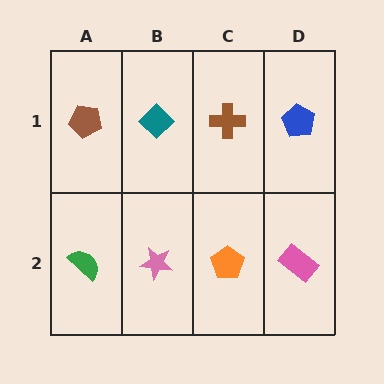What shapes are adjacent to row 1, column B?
A pink star (row 2, column B), a brown pentagon (row 1, column A), a brown cross (row 1, column C).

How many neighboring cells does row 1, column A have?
2.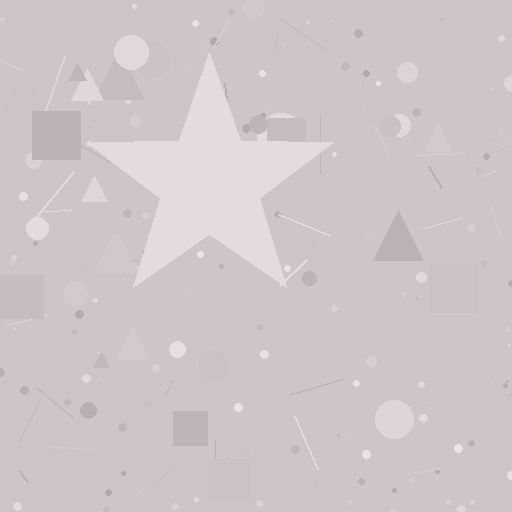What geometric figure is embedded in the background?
A star is embedded in the background.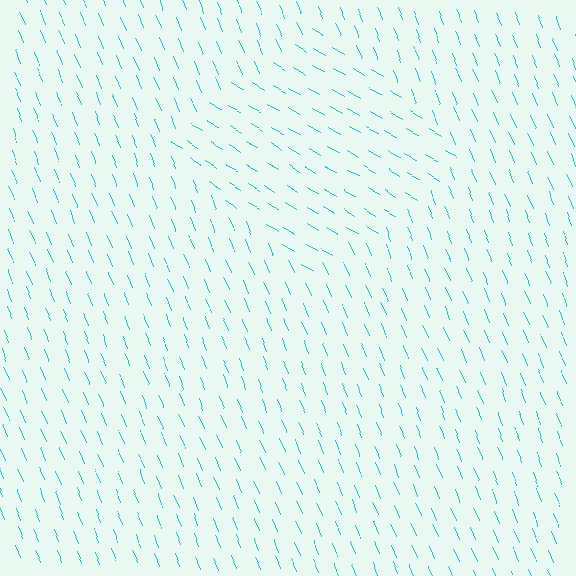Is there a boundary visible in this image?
Yes, there is a texture boundary formed by a change in line orientation.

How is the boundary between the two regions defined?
The boundary is defined purely by a change in line orientation (approximately 37 degrees difference). All lines are the same color and thickness.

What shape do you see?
I see a diamond.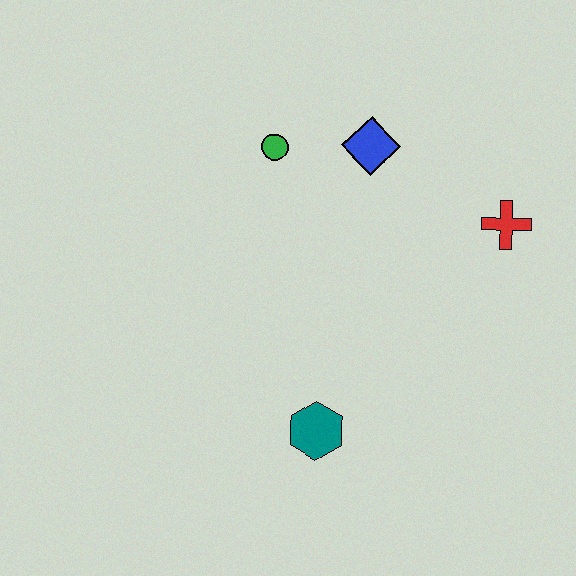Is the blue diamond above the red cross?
Yes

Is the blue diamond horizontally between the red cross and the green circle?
Yes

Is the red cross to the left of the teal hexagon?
No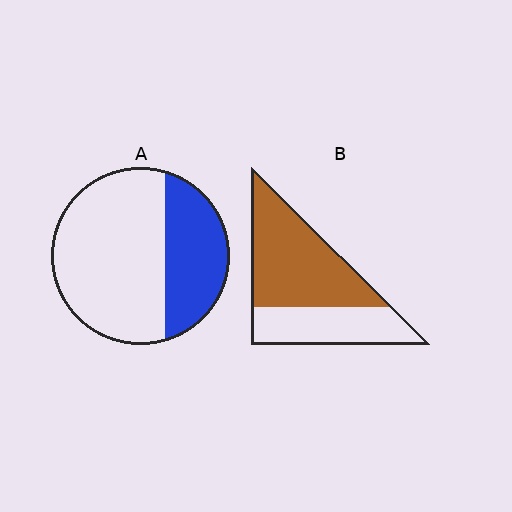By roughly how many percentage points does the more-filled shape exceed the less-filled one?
By roughly 30 percentage points (B over A).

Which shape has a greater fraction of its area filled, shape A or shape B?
Shape B.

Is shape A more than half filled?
No.